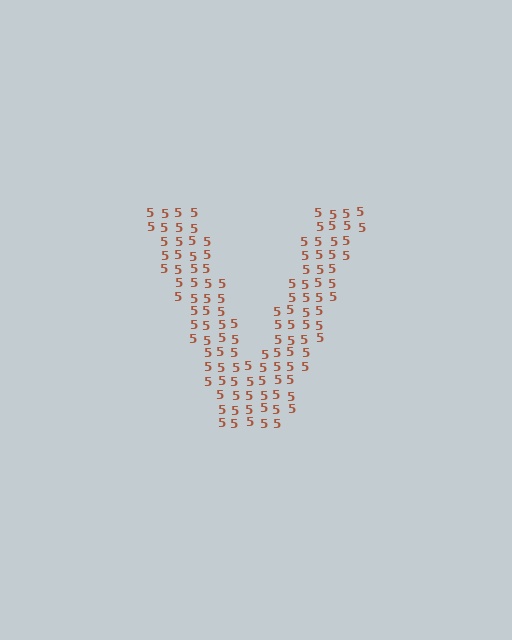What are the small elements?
The small elements are digit 5's.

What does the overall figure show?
The overall figure shows the letter V.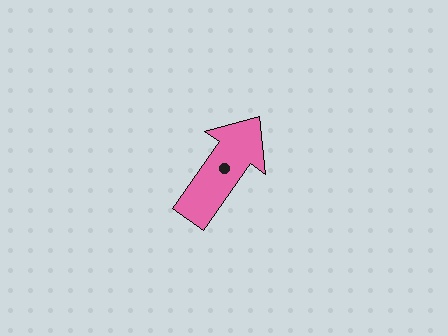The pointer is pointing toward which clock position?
Roughly 1 o'clock.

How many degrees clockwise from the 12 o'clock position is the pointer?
Approximately 35 degrees.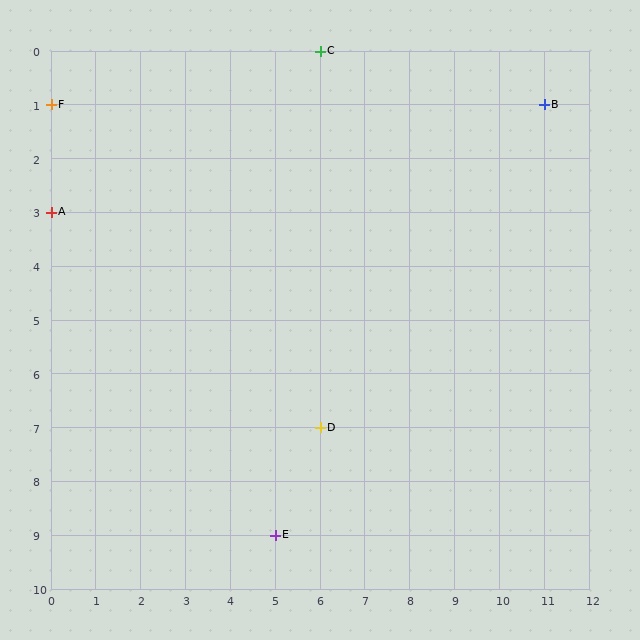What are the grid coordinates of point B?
Point B is at grid coordinates (11, 1).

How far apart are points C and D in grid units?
Points C and D are 7 rows apart.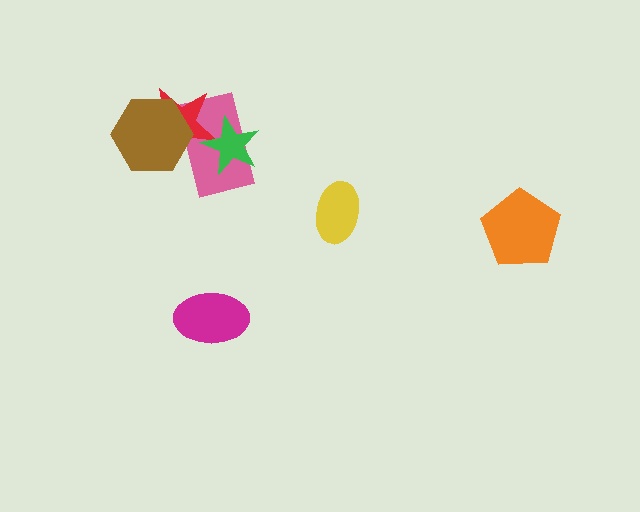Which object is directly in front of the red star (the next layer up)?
The brown hexagon is directly in front of the red star.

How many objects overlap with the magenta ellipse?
0 objects overlap with the magenta ellipse.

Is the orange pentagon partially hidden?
No, no other shape covers it.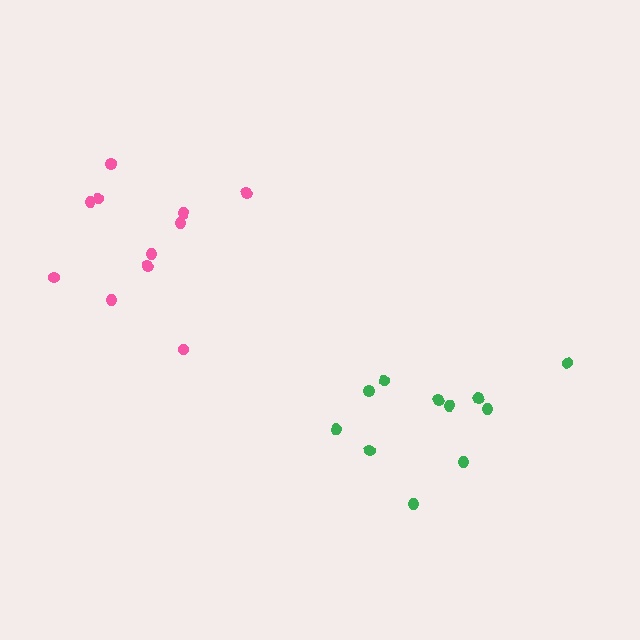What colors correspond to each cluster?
The clusters are colored: green, pink.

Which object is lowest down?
The green cluster is bottommost.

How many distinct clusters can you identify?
There are 2 distinct clusters.